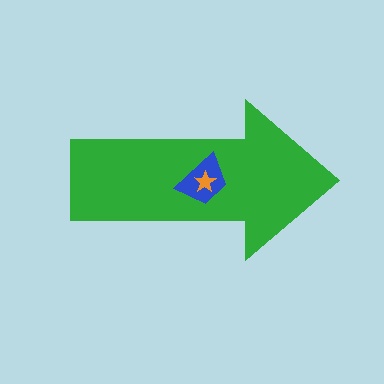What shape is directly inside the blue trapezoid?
The orange star.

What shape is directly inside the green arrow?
The blue trapezoid.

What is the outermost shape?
The green arrow.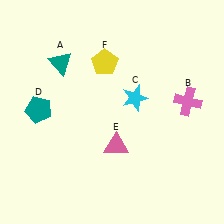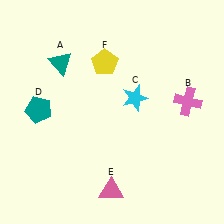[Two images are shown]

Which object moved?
The pink triangle (E) moved down.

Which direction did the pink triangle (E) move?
The pink triangle (E) moved down.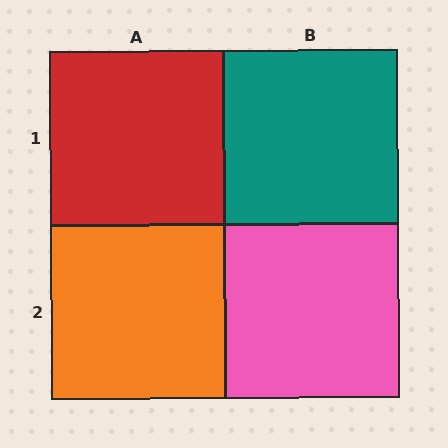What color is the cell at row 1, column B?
Teal.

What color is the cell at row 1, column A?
Red.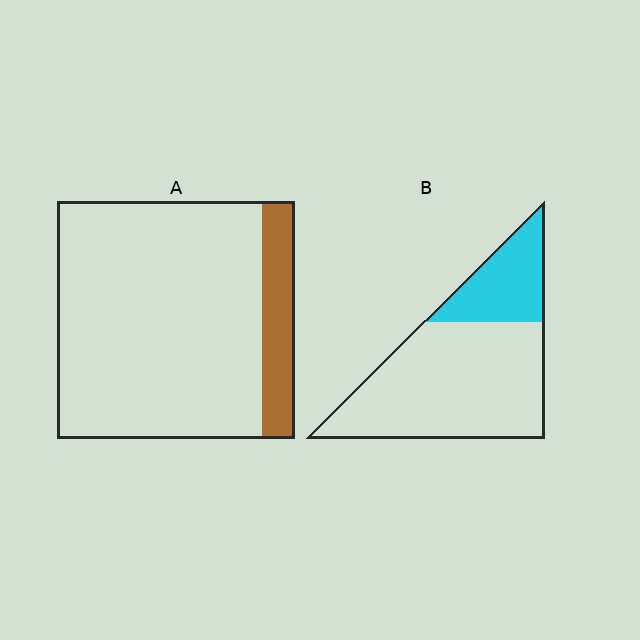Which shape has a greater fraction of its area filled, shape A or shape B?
Shape B.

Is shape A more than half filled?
No.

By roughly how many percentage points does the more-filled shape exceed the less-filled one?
By roughly 10 percentage points (B over A).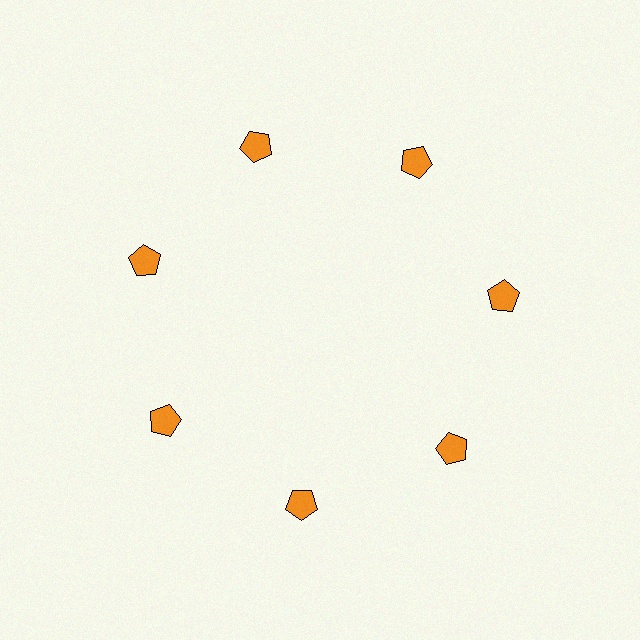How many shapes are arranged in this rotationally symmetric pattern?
There are 7 shapes, arranged in 7 groups of 1.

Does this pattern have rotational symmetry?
Yes, this pattern has 7-fold rotational symmetry. It looks the same after rotating 51 degrees around the center.